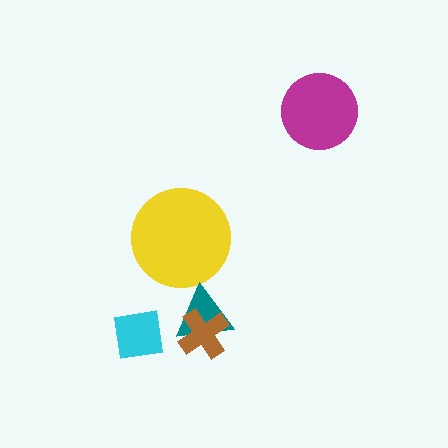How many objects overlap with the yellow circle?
0 objects overlap with the yellow circle.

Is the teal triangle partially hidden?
Yes, it is partially covered by another shape.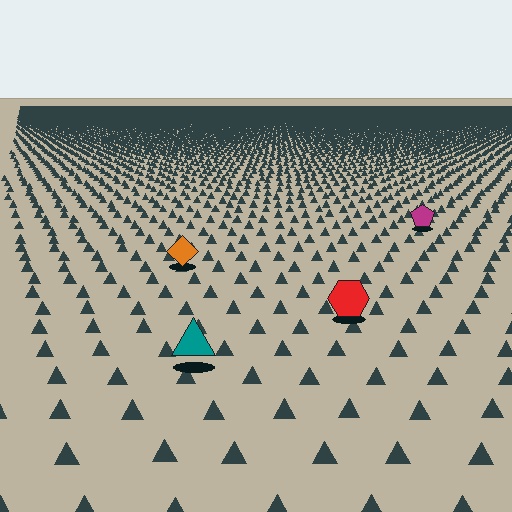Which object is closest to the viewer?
The teal triangle is closest. The texture marks near it are larger and more spread out.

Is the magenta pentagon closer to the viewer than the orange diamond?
No. The orange diamond is closer — you can tell from the texture gradient: the ground texture is coarser near it.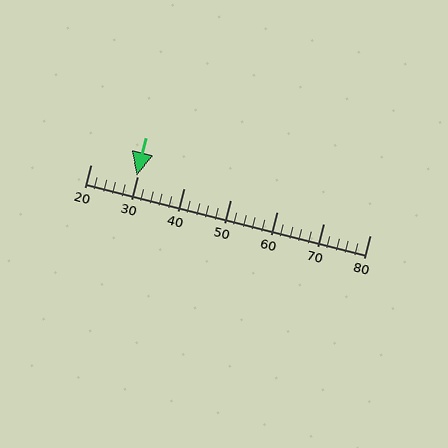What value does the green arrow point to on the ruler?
The green arrow points to approximately 30.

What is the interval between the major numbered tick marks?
The major tick marks are spaced 10 units apart.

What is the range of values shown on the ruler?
The ruler shows values from 20 to 80.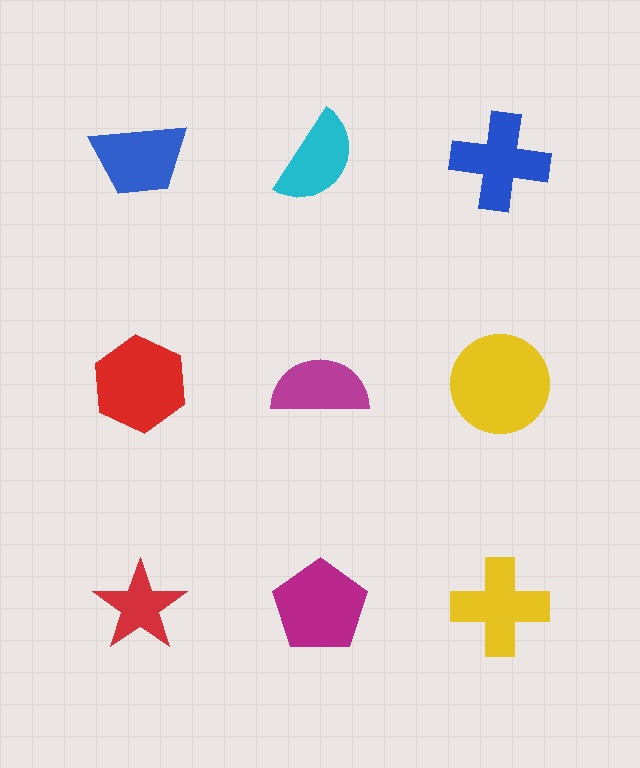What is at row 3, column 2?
A magenta pentagon.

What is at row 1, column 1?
A blue trapezoid.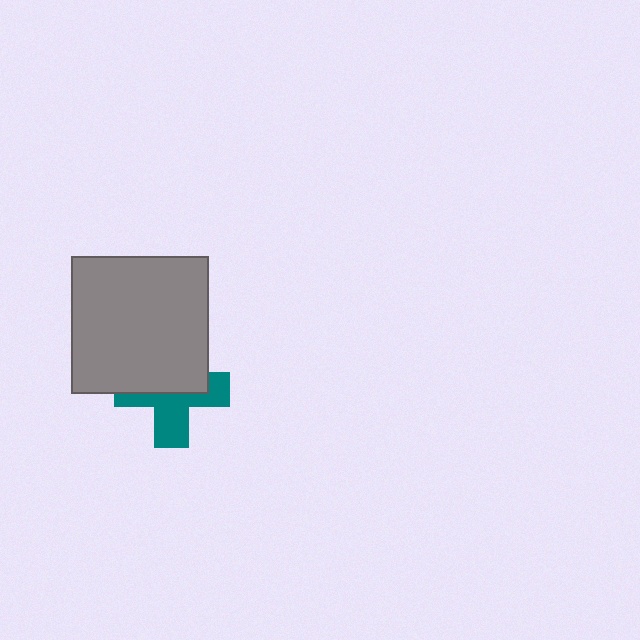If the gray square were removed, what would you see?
You would see the complete teal cross.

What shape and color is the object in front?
The object in front is a gray square.